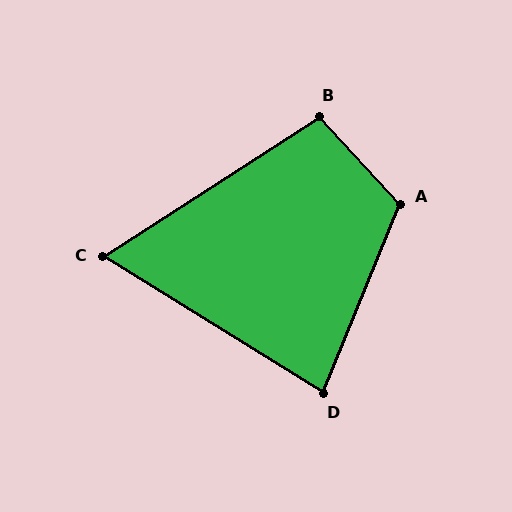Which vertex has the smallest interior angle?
C, at approximately 65 degrees.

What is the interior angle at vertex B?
Approximately 100 degrees (obtuse).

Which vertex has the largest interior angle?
A, at approximately 115 degrees.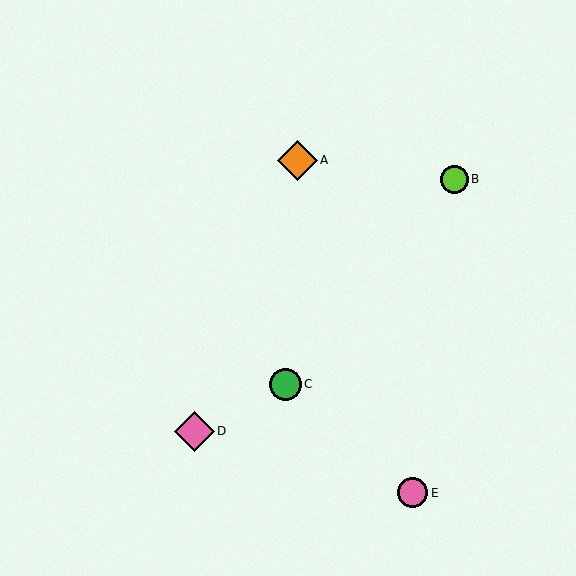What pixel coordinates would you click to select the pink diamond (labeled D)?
Click at (194, 431) to select the pink diamond D.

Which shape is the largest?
The orange diamond (labeled A) is the largest.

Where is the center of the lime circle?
The center of the lime circle is at (454, 179).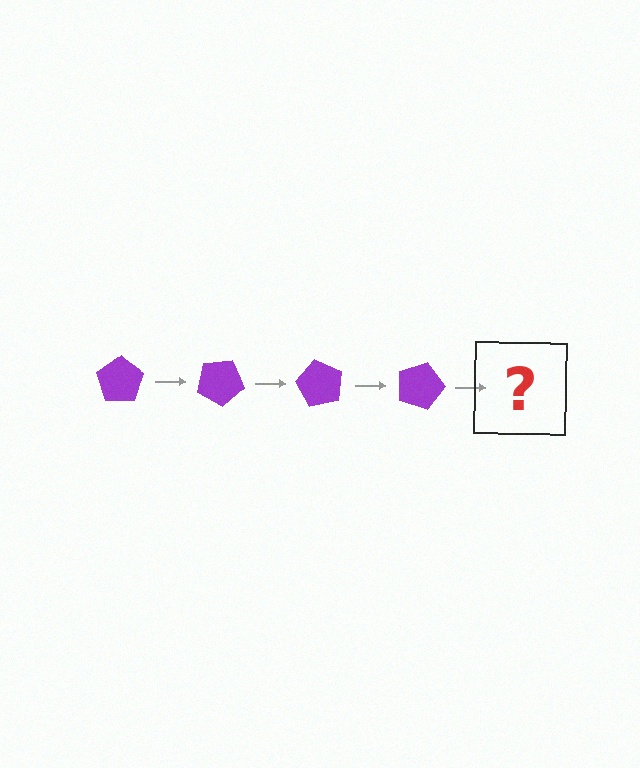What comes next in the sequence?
The next element should be a purple pentagon rotated 120 degrees.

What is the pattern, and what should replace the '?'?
The pattern is that the pentagon rotates 30 degrees each step. The '?' should be a purple pentagon rotated 120 degrees.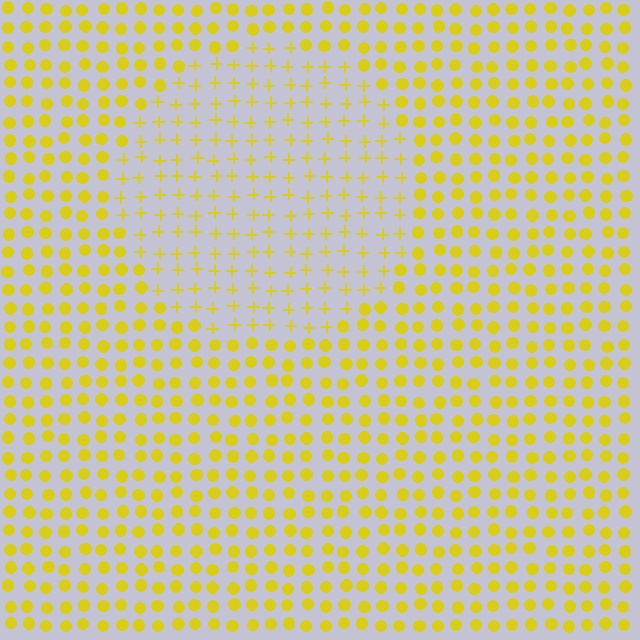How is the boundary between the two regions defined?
The boundary is defined by a change in element shape: plus signs inside vs. circles outside. All elements share the same color and spacing.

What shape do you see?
I see a circle.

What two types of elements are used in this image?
The image uses plus signs inside the circle region and circles outside it.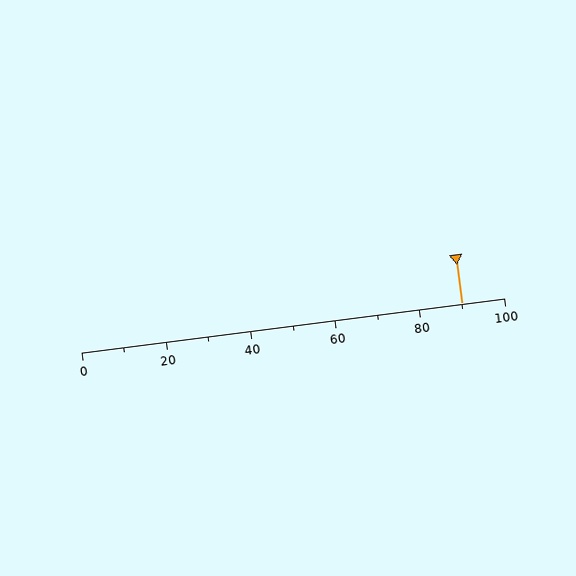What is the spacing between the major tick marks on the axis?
The major ticks are spaced 20 apart.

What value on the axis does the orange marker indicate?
The marker indicates approximately 90.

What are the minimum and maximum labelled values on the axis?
The axis runs from 0 to 100.